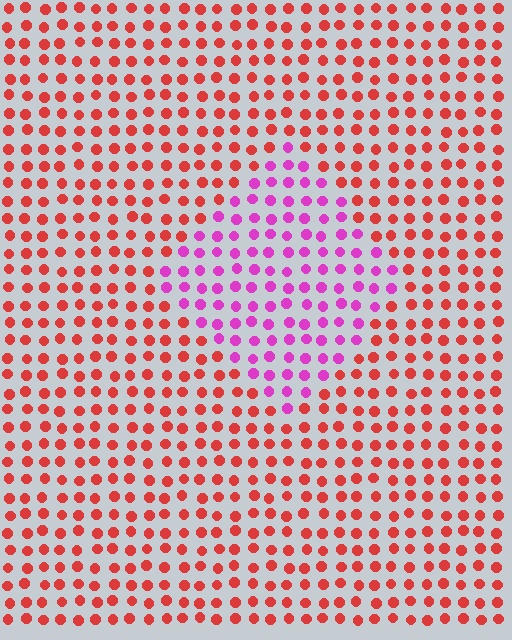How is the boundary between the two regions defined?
The boundary is defined purely by a slight shift in hue (about 52 degrees). Spacing, size, and orientation are identical on both sides.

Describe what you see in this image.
The image is filled with small red elements in a uniform arrangement. A diamond-shaped region is visible where the elements are tinted to a slightly different hue, forming a subtle color boundary.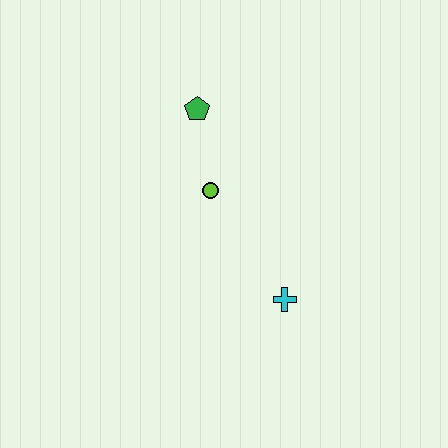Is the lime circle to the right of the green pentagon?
Yes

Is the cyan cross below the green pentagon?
Yes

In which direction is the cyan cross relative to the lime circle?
The cyan cross is below the lime circle.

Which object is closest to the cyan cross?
The lime circle is closest to the cyan cross.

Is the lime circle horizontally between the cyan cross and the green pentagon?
Yes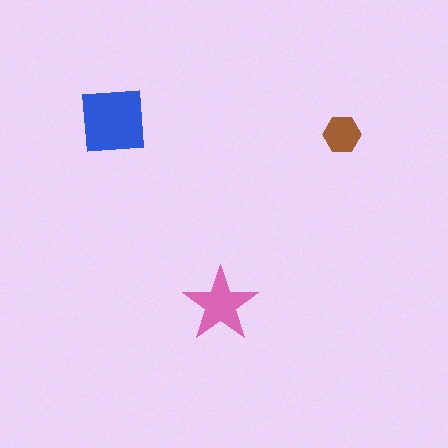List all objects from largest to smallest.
The blue square, the pink star, the brown hexagon.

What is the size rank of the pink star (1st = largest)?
2nd.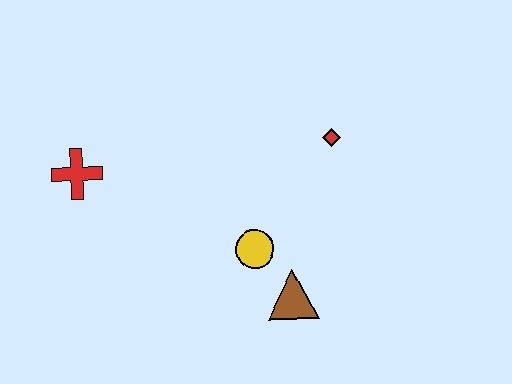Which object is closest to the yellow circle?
The brown triangle is closest to the yellow circle.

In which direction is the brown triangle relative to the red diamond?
The brown triangle is below the red diamond.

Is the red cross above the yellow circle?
Yes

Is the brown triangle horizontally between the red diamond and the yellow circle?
Yes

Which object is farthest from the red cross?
The red diamond is farthest from the red cross.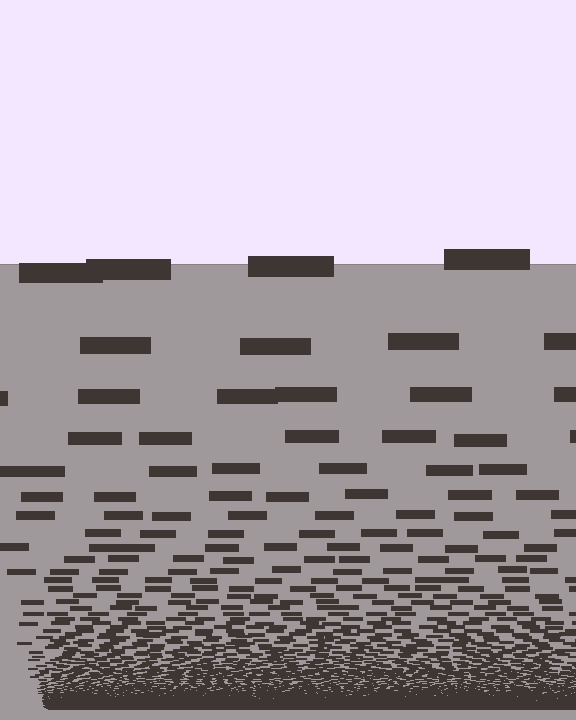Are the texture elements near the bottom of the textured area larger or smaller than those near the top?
Smaller. The gradient is inverted — elements near the bottom are smaller and denser.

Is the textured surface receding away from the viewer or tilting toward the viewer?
The surface appears to tilt toward the viewer. Texture elements get larger and sparser toward the top.